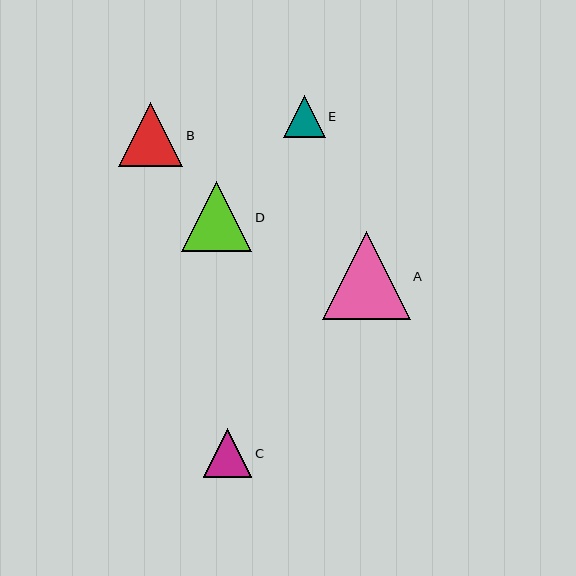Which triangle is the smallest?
Triangle E is the smallest with a size of approximately 42 pixels.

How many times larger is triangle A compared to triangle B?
Triangle A is approximately 1.4 times the size of triangle B.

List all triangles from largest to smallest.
From largest to smallest: A, D, B, C, E.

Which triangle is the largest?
Triangle A is the largest with a size of approximately 88 pixels.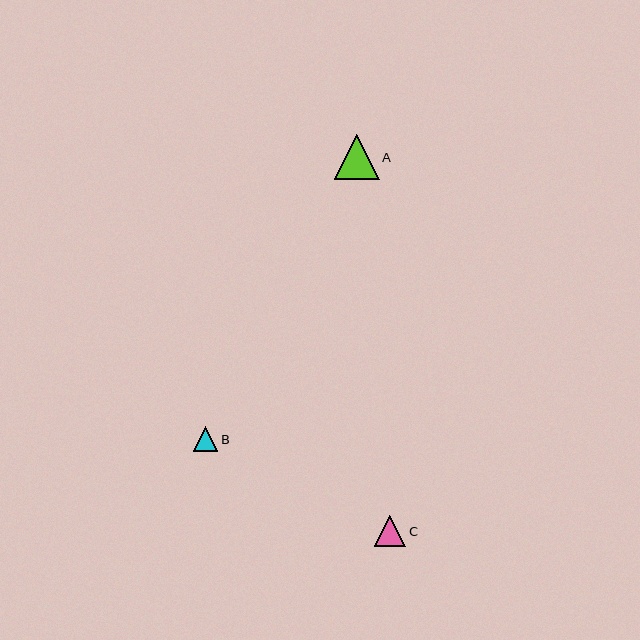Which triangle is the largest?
Triangle A is the largest with a size of approximately 45 pixels.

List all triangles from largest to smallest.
From largest to smallest: A, C, B.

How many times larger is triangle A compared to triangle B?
Triangle A is approximately 1.8 times the size of triangle B.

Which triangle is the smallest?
Triangle B is the smallest with a size of approximately 24 pixels.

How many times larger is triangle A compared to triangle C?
Triangle A is approximately 1.4 times the size of triangle C.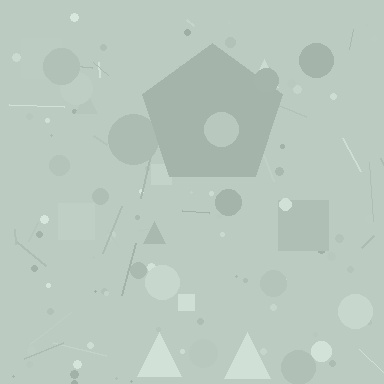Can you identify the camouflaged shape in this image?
The camouflaged shape is a pentagon.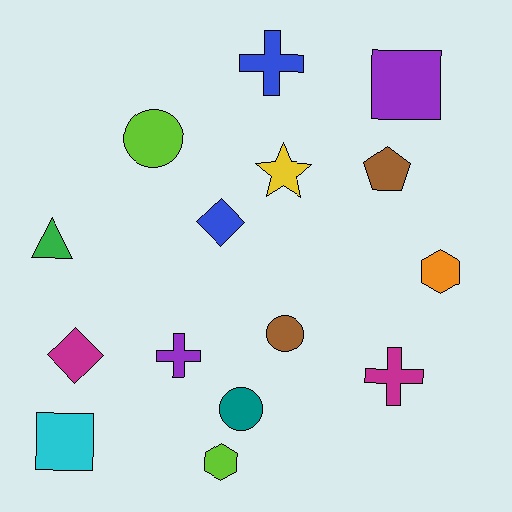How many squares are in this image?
There are 2 squares.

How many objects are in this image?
There are 15 objects.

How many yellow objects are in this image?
There is 1 yellow object.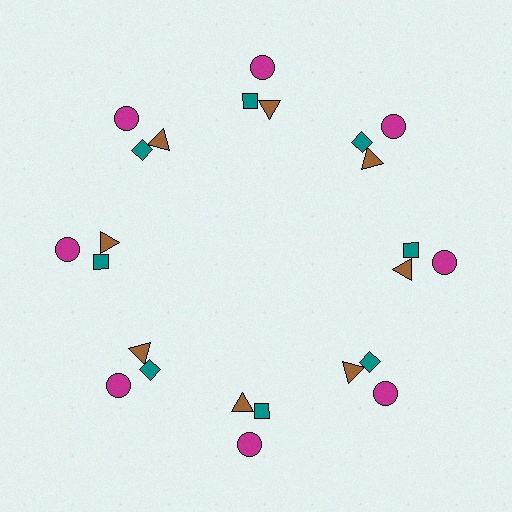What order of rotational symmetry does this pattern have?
This pattern has 8-fold rotational symmetry.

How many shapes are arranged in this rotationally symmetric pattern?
There are 24 shapes, arranged in 8 groups of 3.